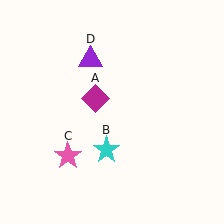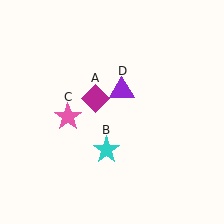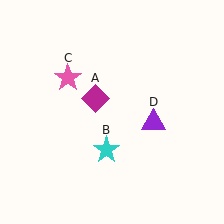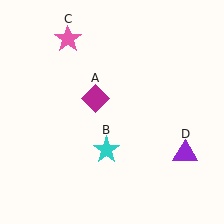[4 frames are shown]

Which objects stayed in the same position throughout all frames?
Magenta diamond (object A) and cyan star (object B) remained stationary.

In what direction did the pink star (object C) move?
The pink star (object C) moved up.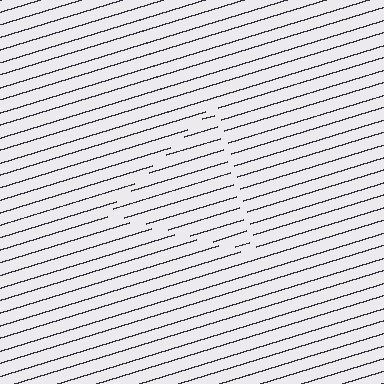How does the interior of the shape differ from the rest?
The interior of the shape contains the same grating, shifted by half a period — the contour is defined by the phase discontinuity where line-ends from the inner and outer gratings abut.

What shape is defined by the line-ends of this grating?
An illusory triangle. The interior of the shape contains the same grating, shifted by half a period — the contour is defined by the phase discontinuity where line-ends from the inner and outer gratings abut.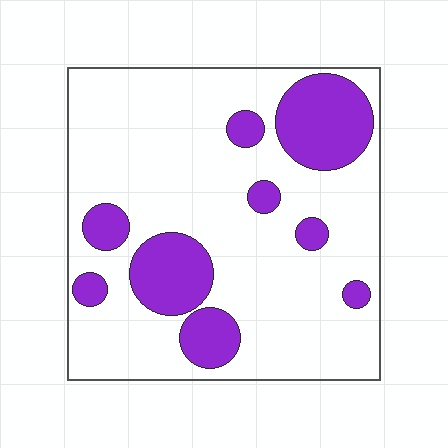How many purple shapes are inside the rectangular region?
9.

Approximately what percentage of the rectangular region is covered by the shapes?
Approximately 25%.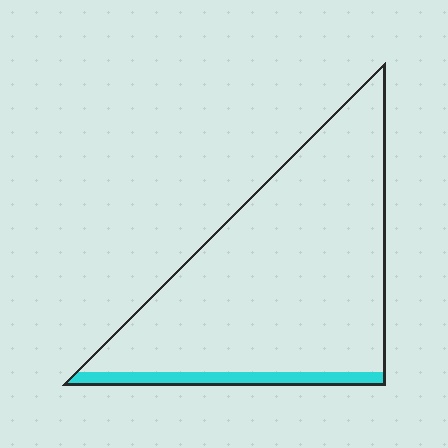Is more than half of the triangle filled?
No.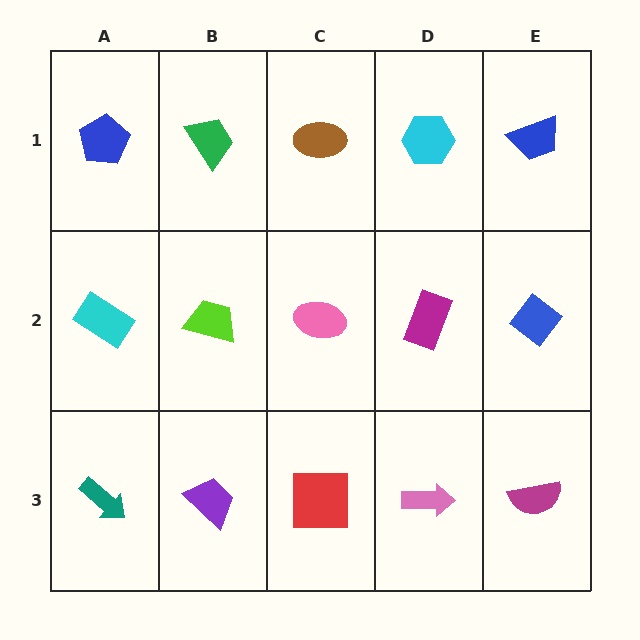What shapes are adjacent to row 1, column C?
A pink ellipse (row 2, column C), a green trapezoid (row 1, column B), a cyan hexagon (row 1, column D).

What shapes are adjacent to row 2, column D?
A cyan hexagon (row 1, column D), a pink arrow (row 3, column D), a pink ellipse (row 2, column C), a blue diamond (row 2, column E).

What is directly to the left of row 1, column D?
A brown ellipse.